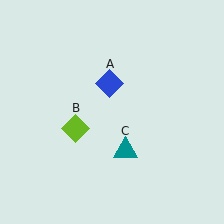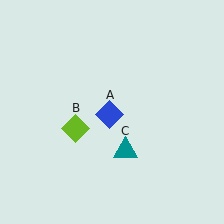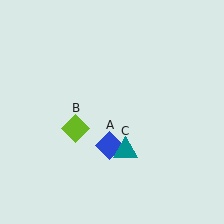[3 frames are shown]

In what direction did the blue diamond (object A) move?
The blue diamond (object A) moved down.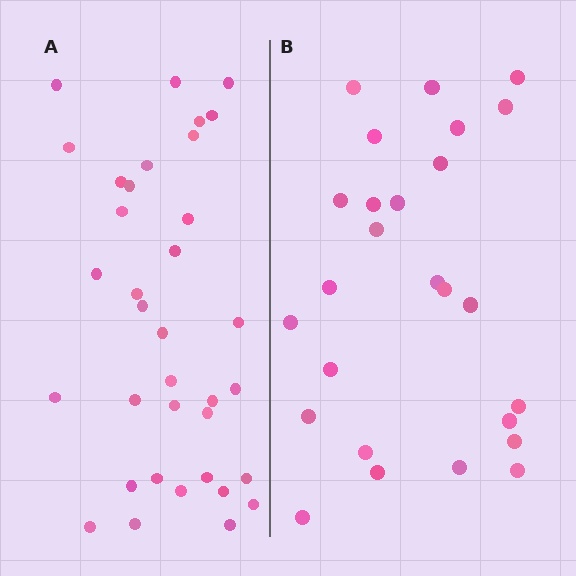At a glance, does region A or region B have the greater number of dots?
Region A (the left region) has more dots.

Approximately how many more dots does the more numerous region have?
Region A has roughly 8 or so more dots than region B.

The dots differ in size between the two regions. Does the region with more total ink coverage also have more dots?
No. Region B has more total ink coverage because its dots are larger, but region A actually contains more individual dots. Total area can be misleading — the number of items is what matters here.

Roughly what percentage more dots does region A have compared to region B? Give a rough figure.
About 35% more.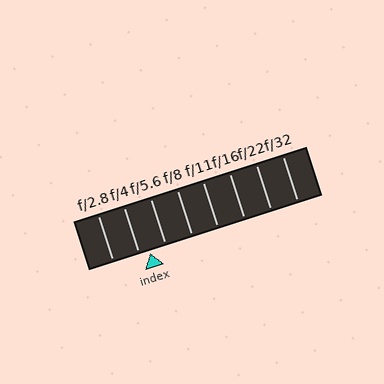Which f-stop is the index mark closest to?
The index mark is closest to f/4.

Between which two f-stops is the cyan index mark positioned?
The index mark is between f/4 and f/5.6.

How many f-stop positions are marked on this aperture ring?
There are 8 f-stop positions marked.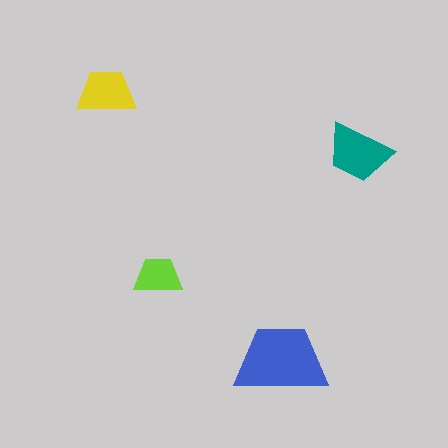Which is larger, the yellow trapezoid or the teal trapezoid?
The teal one.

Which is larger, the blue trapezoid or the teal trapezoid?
The blue one.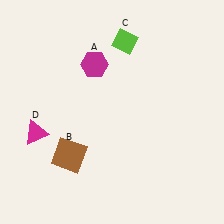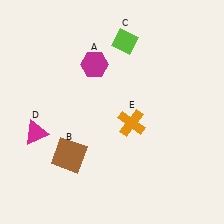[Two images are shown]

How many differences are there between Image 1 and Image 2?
There is 1 difference between the two images.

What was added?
An orange cross (E) was added in Image 2.